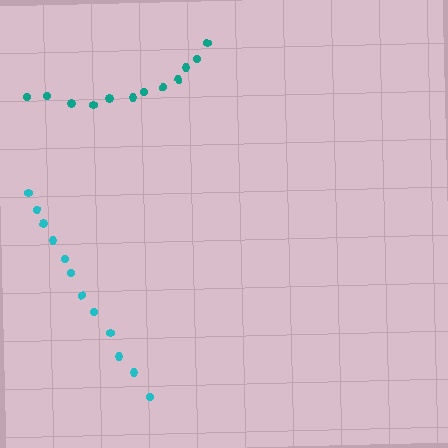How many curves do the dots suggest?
There are 2 distinct paths.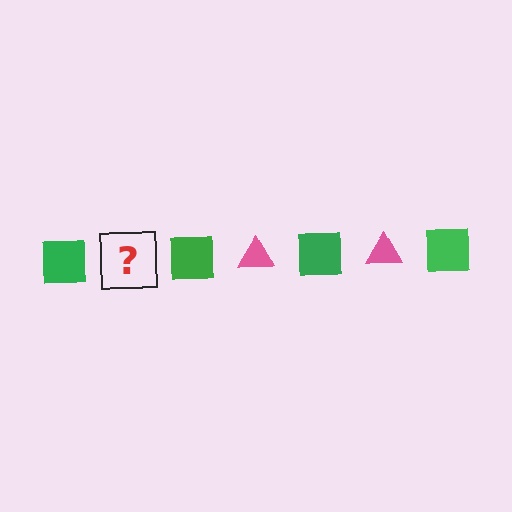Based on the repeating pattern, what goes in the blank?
The blank should be a pink triangle.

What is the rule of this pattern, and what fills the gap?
The rule is that the pattern alternates between green square and pink triangle. The gap should be filled with a pink triangle.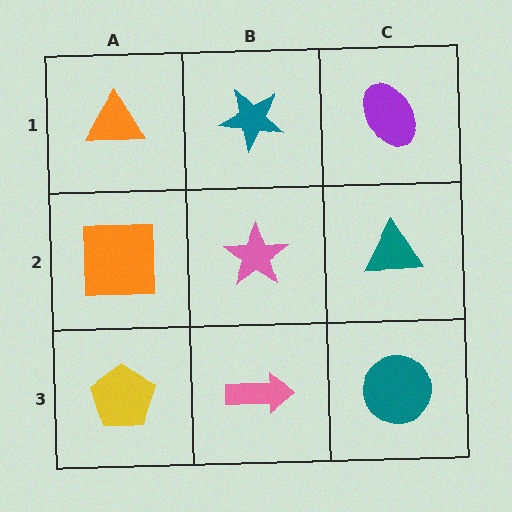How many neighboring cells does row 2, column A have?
3.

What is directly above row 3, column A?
An orange square.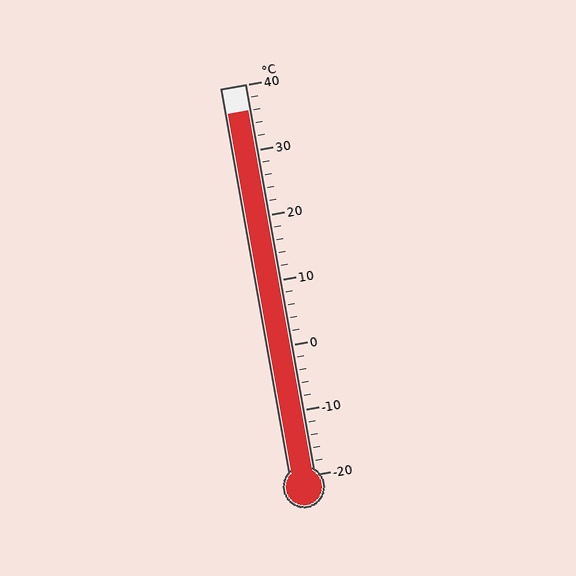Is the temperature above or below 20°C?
The temperature is above 20°C.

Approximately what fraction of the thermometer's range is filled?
The thermometer is filled to approximately 95% of its range.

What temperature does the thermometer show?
The thermometer shows approximately 36°C.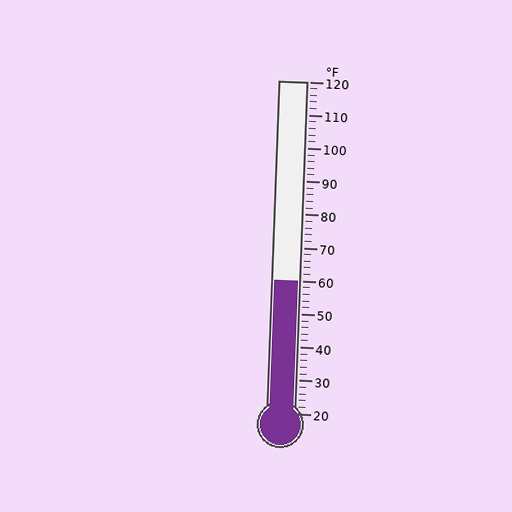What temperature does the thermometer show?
The thermometer shows approximately 60°F.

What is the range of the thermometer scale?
The thermometer scale ranges from 20°F to 120°F.